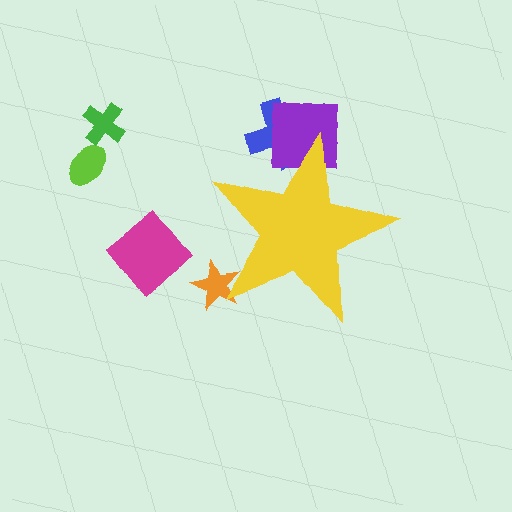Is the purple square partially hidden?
Yes, the purple square is partially hidden behind the yellow star.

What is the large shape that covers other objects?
A yellow star.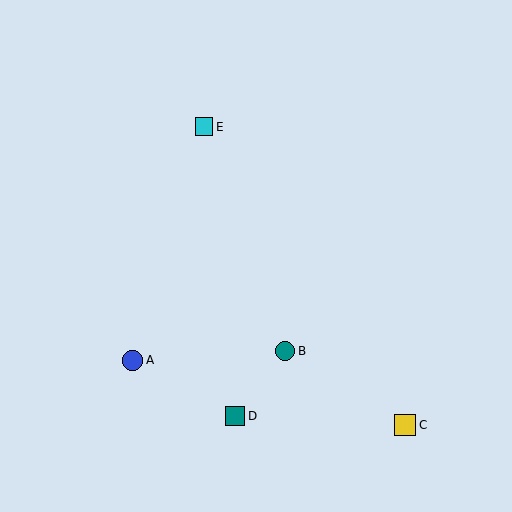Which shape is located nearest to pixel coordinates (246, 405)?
The teal square (labeled D) at (235, 416) is nearest to that location.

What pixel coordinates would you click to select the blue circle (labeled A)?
Click at (133, 360) to select the blue circle A.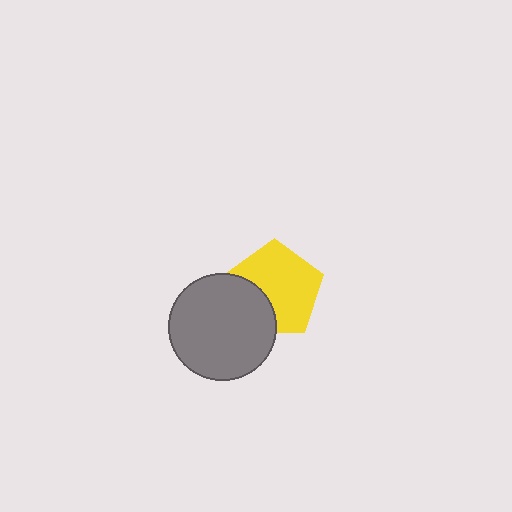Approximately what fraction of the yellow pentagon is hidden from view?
Roughly 30% of the yellow pentagon is hidden behind the gray circle.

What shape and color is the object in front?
The object in front is a gray circle.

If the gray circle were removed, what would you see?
You would see the complete yellow pentagon.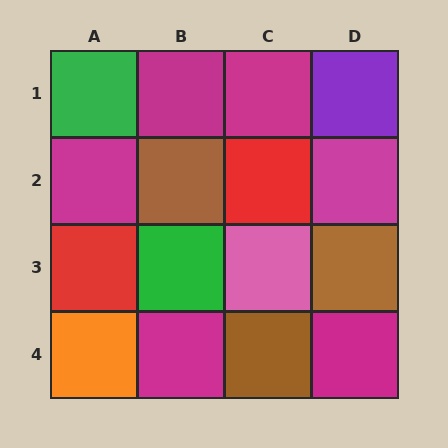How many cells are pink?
1 cell is pink.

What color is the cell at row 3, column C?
Pink.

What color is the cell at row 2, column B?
Brown.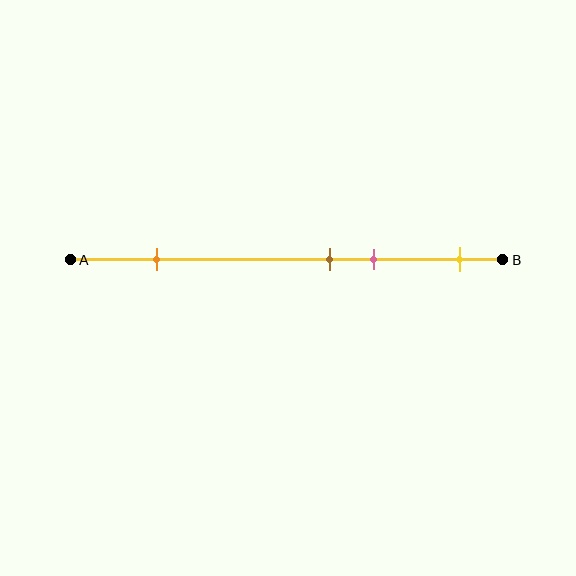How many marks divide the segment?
There are 4 marks dividing the segment.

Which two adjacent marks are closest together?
The brown and pink marks are the closest adjacent pair.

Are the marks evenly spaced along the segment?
No, the marks are not evenly spaced.